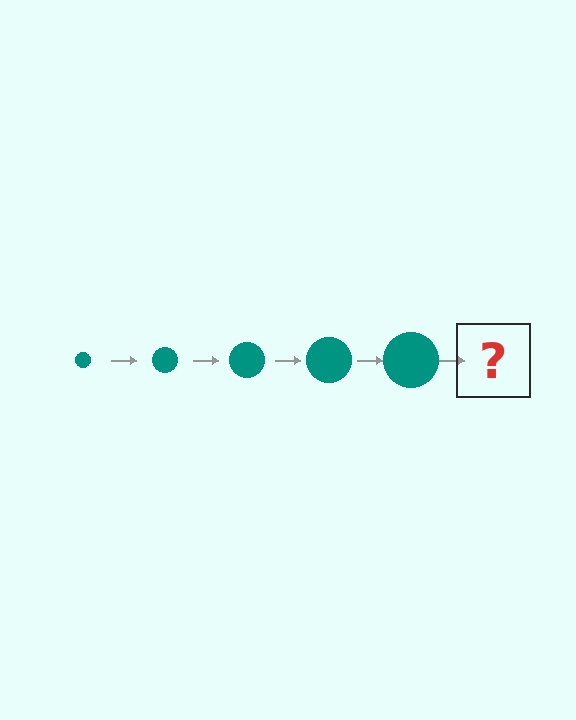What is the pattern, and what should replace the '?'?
The pattern is that the circle gets progressively larger each step. The '?' should be a teal circle, larger than the previous one.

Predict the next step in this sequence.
The next step is a teal circle, larger than the previous one.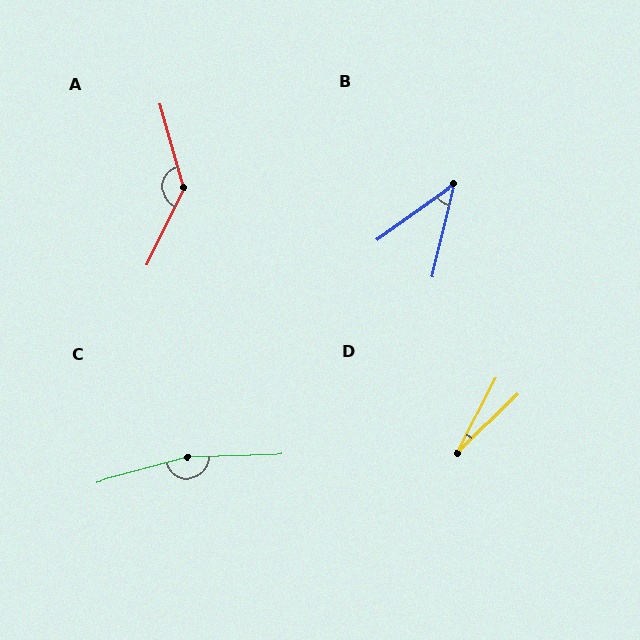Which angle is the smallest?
D, at approximately 18 degrees.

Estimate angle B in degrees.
Approximately 41 degrees.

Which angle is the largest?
C, at approximately 167 degrees.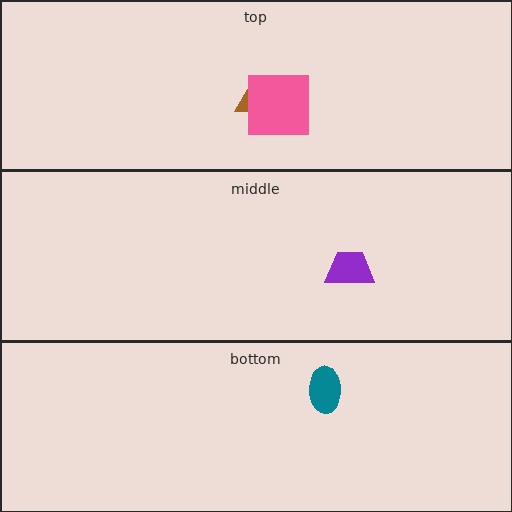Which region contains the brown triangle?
The top region.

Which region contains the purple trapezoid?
The middle region.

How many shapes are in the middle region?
1.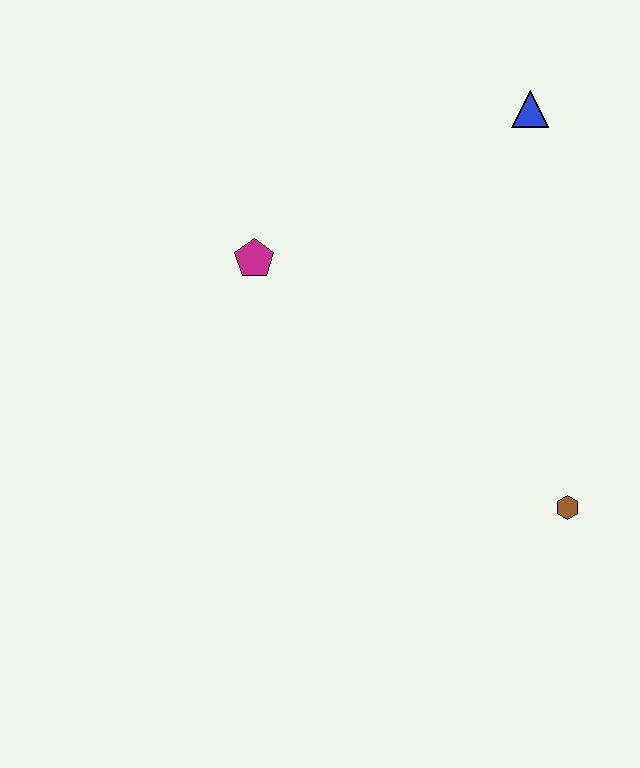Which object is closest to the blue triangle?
The magenta pentagon is closest to the blue triangle.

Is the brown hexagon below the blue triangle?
Yes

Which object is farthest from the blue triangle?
The brown hexagon is farthest from the blue triangle.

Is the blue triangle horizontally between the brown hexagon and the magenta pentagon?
Yes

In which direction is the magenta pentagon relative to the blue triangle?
The magenta pentagon is to the left of the blue triangle.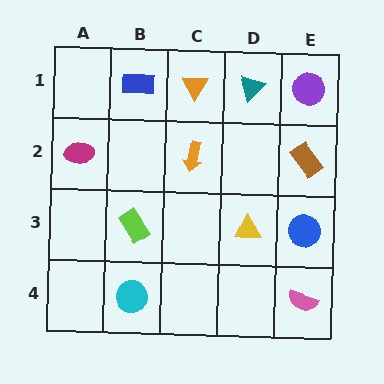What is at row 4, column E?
A pink semicircle.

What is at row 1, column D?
A teal triangle.